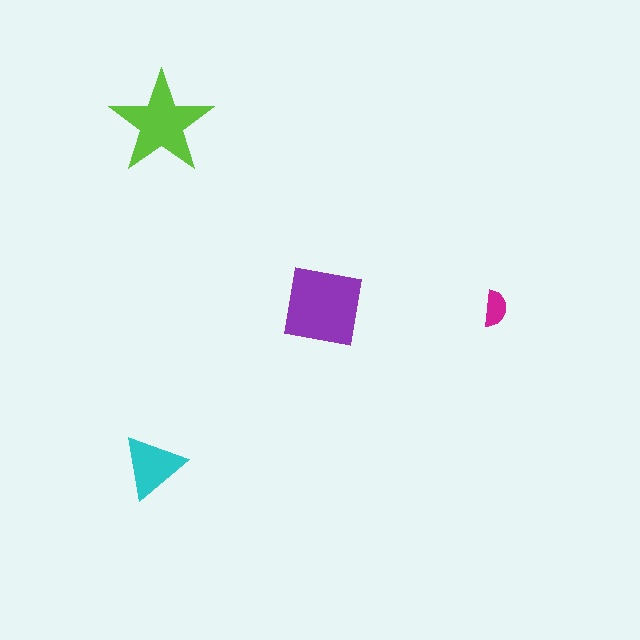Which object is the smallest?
The magenta semicircle.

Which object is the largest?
The purple square.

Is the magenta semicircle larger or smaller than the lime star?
Smaller.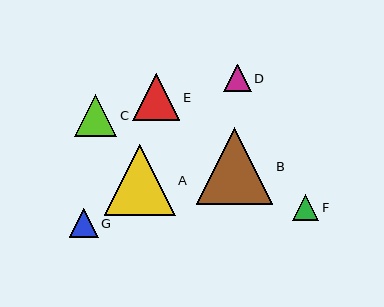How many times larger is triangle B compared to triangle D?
Triangle B is approximately 2.8 times the size of triangle D.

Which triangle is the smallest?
Triangle F is the smallest with a size of approximately 26 pixels.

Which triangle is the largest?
Triangle B is the largest with a size of approximately 77 pixels.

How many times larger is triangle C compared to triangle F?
Triangle C is approximately 1.6 times the size of triangle F.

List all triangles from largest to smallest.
From largest to smallest: B, A, E, C, G, D, F.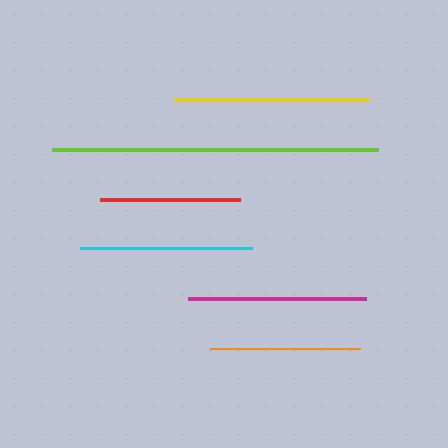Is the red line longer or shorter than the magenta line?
The magenta line is longer than the red line.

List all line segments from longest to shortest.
From longest to shortest: lime, yellow, magenta, cyan, orange, red.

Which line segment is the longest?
The lime line is the longest at approximately 326 pixels.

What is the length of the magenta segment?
The magenta segment is approximately 177 pixels long.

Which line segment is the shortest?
The red line is the shortest at approximately 140 pixels.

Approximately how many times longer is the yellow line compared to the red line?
The yellow line is approximately 1.4 times the length of the red line.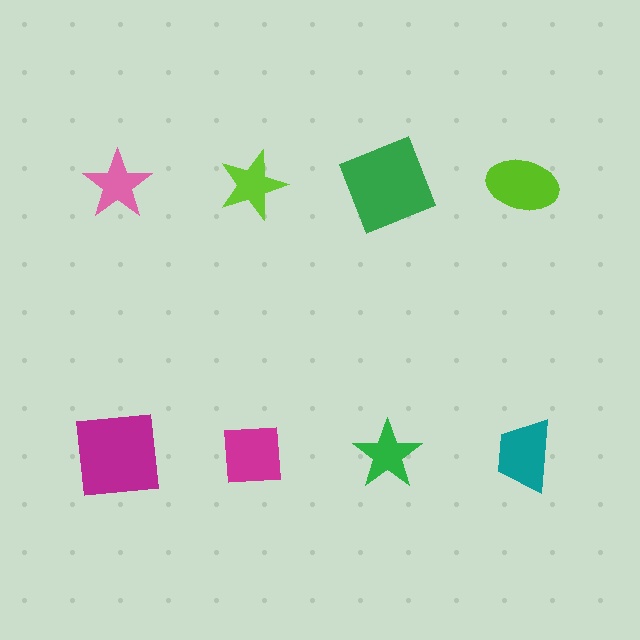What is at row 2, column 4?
A teal trapezoid.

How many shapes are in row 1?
4 shapes.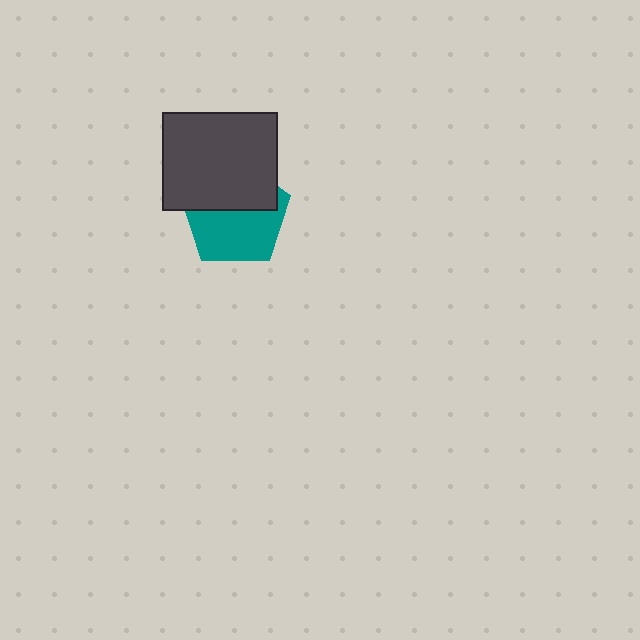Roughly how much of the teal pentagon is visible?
About half of it is visible (roughly 55%).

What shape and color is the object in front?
The object in front is a dark gray rectangle.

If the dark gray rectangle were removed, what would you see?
You would see the complete teal pentagon.